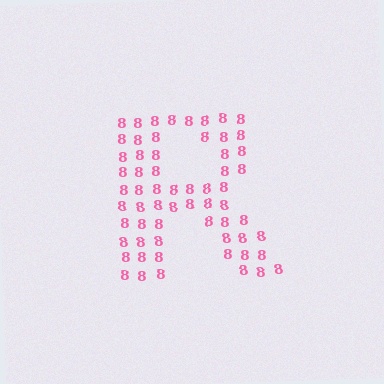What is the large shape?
The large shape is the letter R.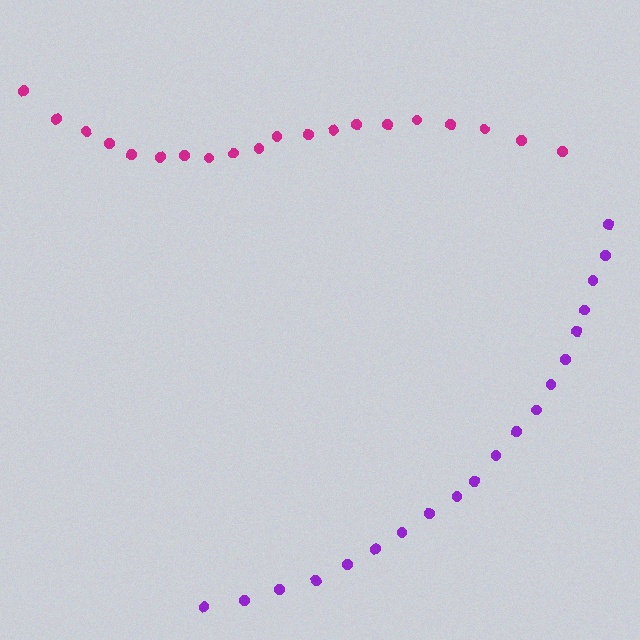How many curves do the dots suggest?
There are 2 distinct paths.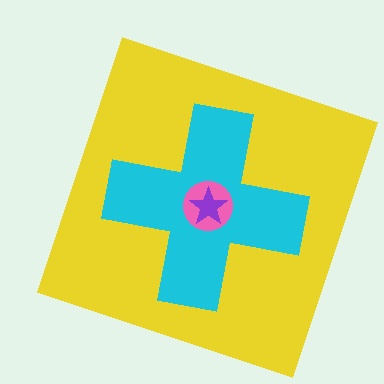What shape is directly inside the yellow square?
The cyan cross.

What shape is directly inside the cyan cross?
The pink circle.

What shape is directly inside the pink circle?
The purple star.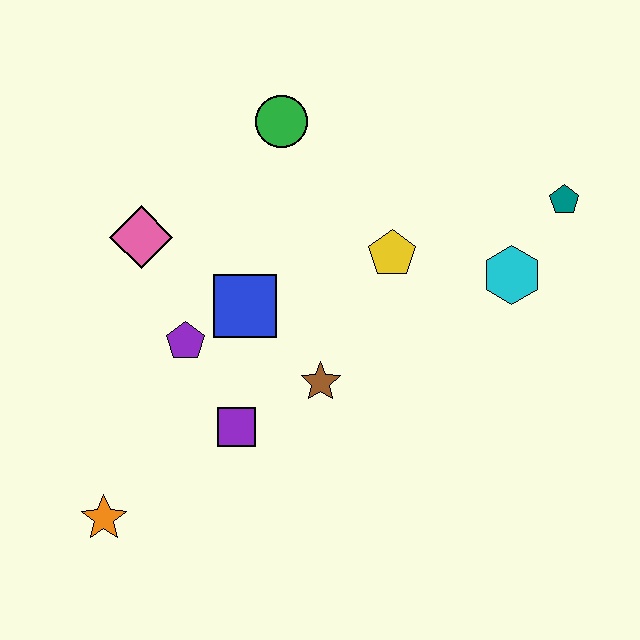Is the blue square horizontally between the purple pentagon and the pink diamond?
No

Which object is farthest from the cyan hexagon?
The orange star is farthest from the cyan hexagon.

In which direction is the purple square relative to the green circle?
The purple square is below the green circle.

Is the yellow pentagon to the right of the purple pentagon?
Yes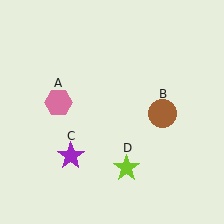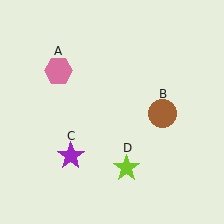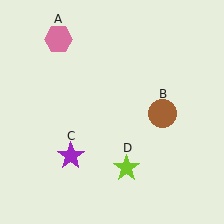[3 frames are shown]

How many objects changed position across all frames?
1 object changed position: pink hexagon (object A).